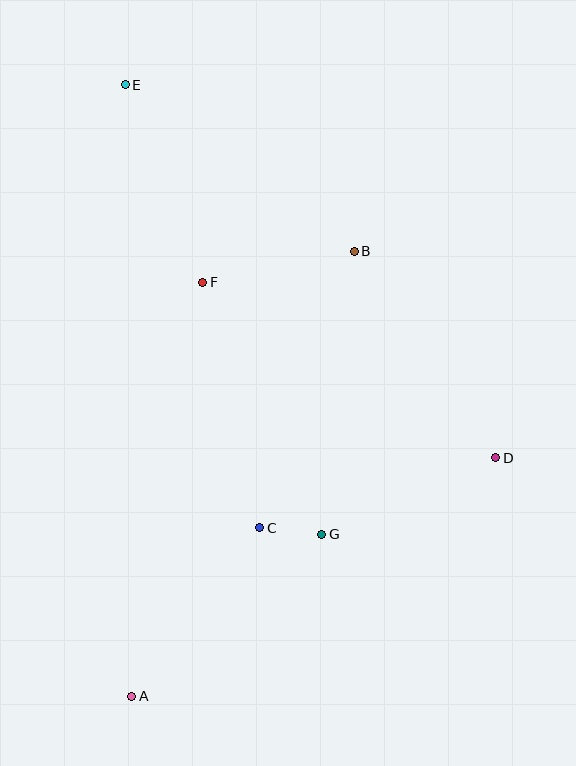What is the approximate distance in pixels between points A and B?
The distance between A and B is approximately 498 pixels.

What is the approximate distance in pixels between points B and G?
The distance between B and G is approximately 285 pixels.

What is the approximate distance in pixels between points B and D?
The distance between B and D is approximately 250 pixels.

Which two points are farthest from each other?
Points A and E are farthest from each other.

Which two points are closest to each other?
Points C and G are closest to each other.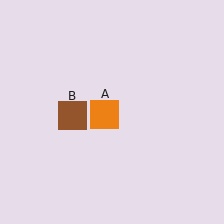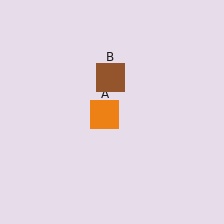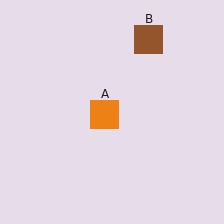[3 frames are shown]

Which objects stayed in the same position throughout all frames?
Orange square (object A) remained stationary.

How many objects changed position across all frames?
1 object changed position: brown square (object B).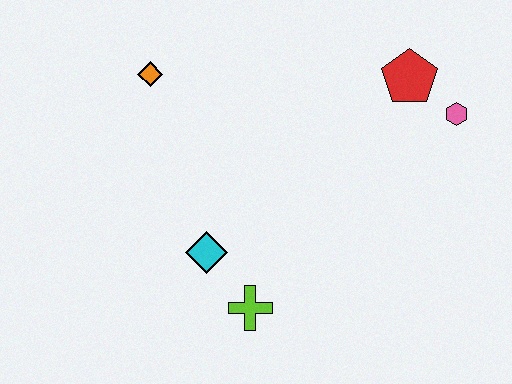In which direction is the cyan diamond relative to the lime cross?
The cyan diamond is above the lime cross.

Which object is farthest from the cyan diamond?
The pink hexagon is farthest from the cyan diamond.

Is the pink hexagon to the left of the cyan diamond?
No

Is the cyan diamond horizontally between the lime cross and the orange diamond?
Yes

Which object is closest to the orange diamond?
The cyan diamond is closest to the orange diamond.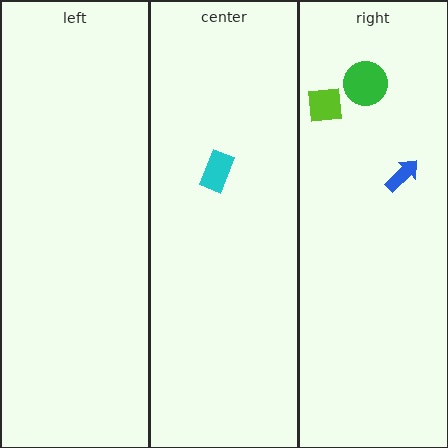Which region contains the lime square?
The right region.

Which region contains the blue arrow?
The right region.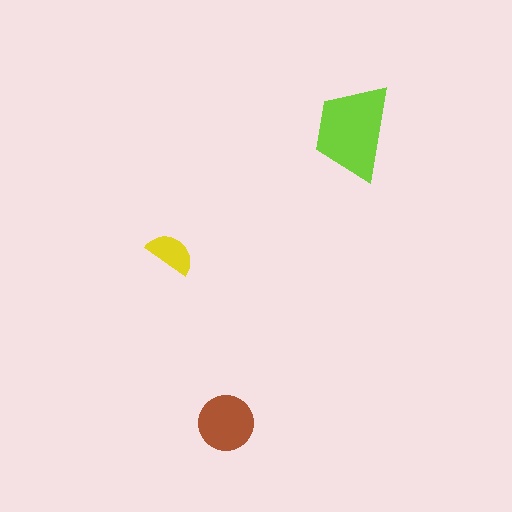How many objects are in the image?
There are 3 objects in the image.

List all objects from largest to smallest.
The lime trapezoid, the brown circle, the yellow semicircle.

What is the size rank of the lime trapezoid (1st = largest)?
1st.